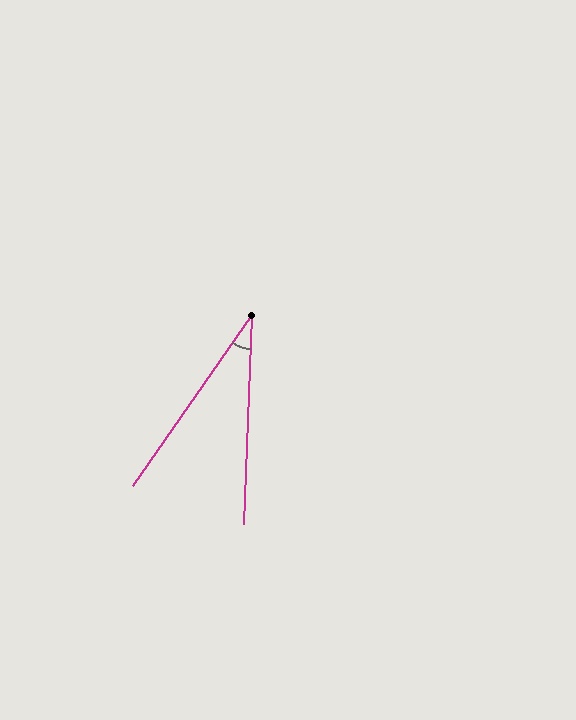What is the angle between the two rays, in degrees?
Approximately 33 degrees.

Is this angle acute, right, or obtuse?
It is acute.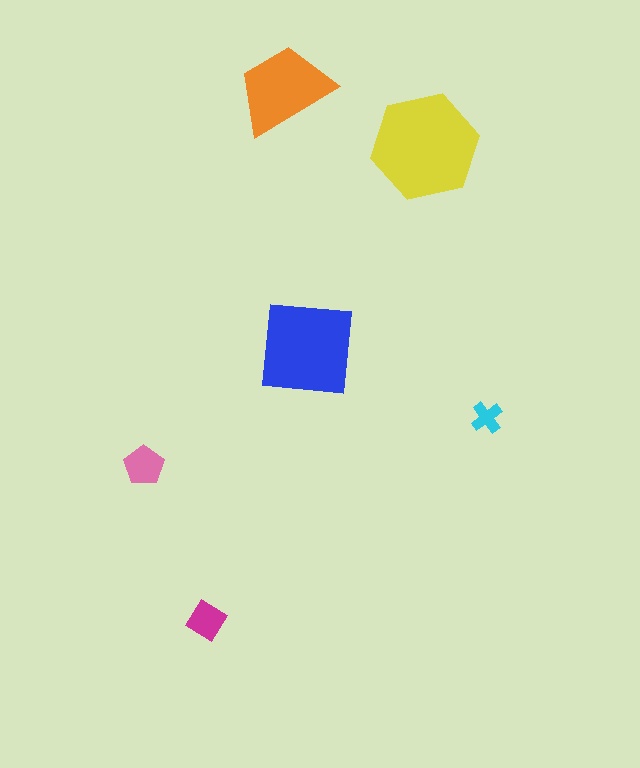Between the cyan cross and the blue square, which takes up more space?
The blue square.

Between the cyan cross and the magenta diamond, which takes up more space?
The magenta diamond.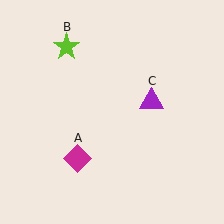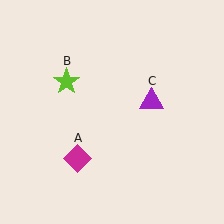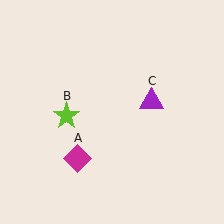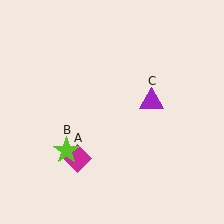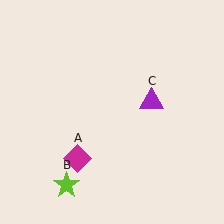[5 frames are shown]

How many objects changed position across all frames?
1 object changed position: lime star (object B).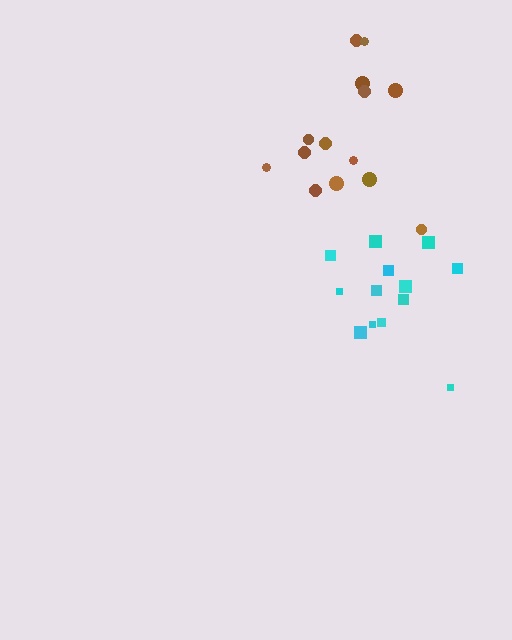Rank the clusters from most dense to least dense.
brown, cyan.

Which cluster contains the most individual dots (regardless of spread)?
Brown (14).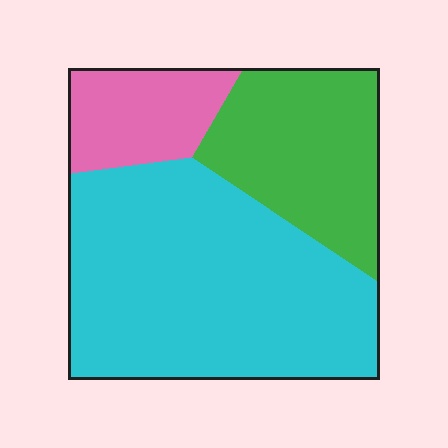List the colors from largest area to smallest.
From largest to smallest: cyan, green, pink.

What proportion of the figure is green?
Green covers roughly 25% of the figure.